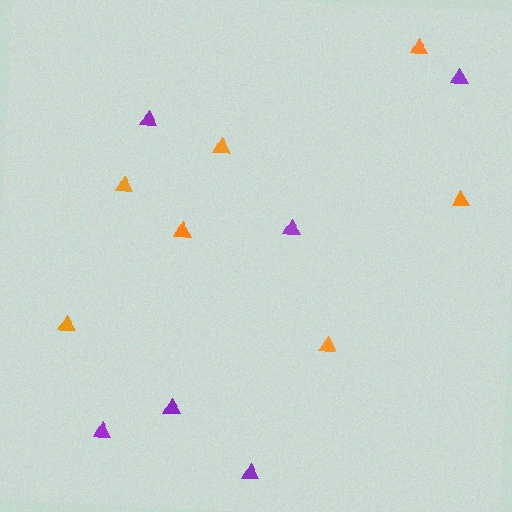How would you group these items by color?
There are 2 groups: one group of orange triangles (7) and one group of purple triangles (6).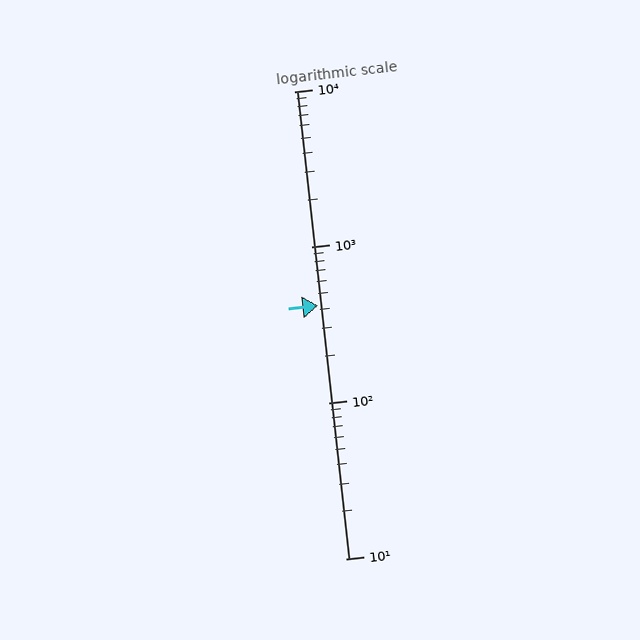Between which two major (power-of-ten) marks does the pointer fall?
The pointer is between 100 and 1000.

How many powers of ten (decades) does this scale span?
The scale spans 3 decades, from 10 to 10000.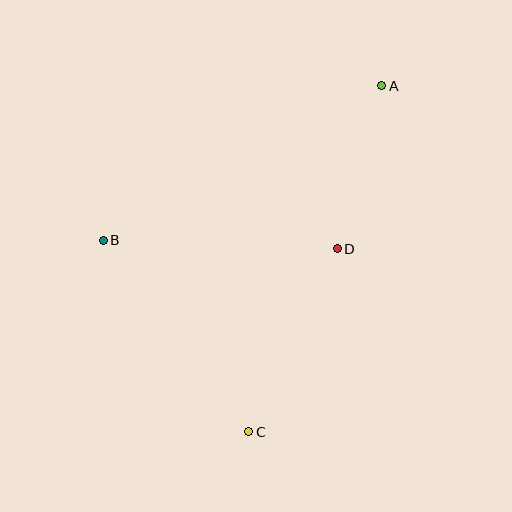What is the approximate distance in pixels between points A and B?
The distance between A and B is approximately 318 pixels.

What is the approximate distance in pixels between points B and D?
The distance between B and D is approximately 234 pixels.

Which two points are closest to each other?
Points A and D are closest to each other.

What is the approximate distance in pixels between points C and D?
The distance between C and D is approximately 203 pixels.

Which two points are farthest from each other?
Points A and C are farthest from each other.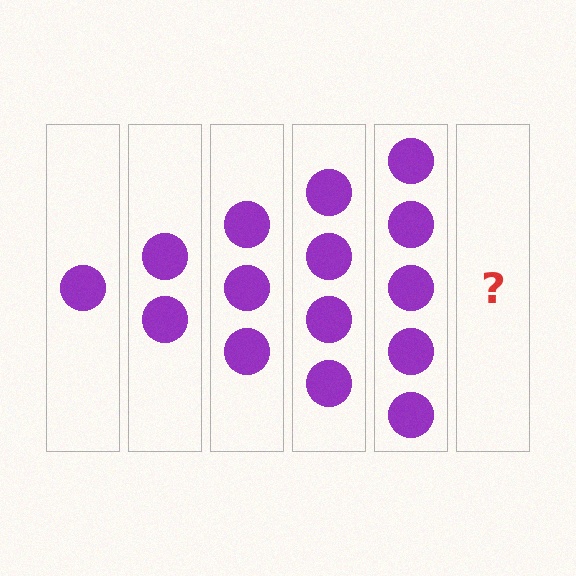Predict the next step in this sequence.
The next step is 6 circles.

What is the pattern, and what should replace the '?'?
The pattern is that each step adds one more circle. The '?' should be 6 circles.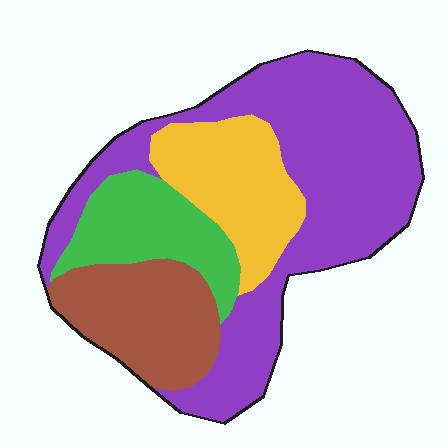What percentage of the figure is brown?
Brown covers 19% of the figure.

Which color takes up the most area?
Purple, at roughly 50%.